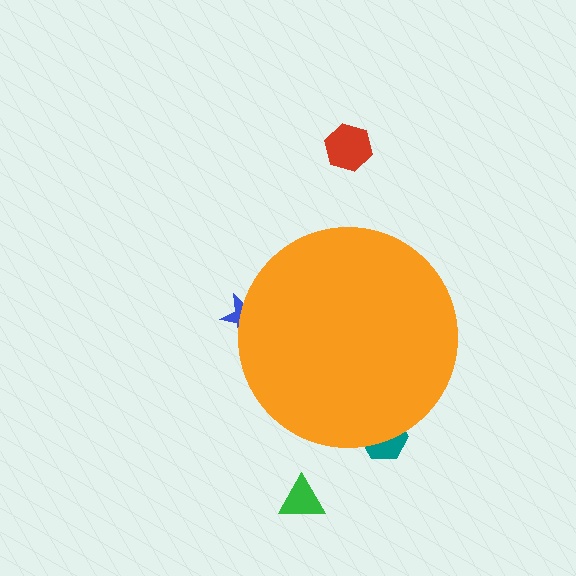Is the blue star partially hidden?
Yes, the blue star is partially hidden behind the orange circle.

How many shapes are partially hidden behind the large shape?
2 shapes are partially hidden.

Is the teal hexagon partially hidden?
Yes, the teal hexagon is partially hidden behind the orange circle.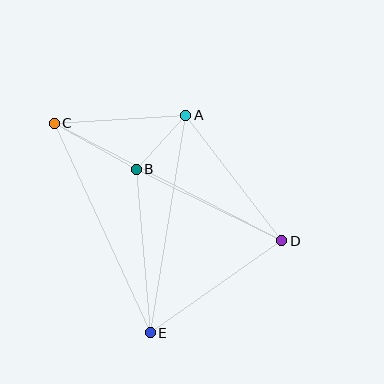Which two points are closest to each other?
Points A and B are closest to each other.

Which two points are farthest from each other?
Points C and D are farthest from each other.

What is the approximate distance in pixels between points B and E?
The distance between B and E is approximately 164 pixels.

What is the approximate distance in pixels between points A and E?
The distance between A and E is approximately 220 pixels.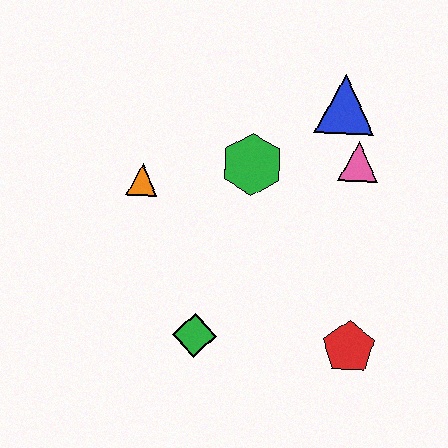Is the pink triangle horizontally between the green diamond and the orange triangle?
No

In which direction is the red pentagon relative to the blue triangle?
The red pentagon is below the blue triangle.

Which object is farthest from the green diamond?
The blue triangle is farthest from the green diamond.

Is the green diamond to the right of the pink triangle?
No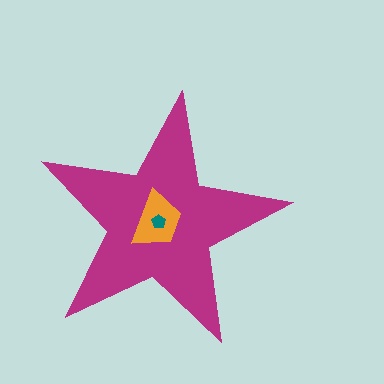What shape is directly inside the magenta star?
The orange trapezoid.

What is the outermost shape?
The magenta star.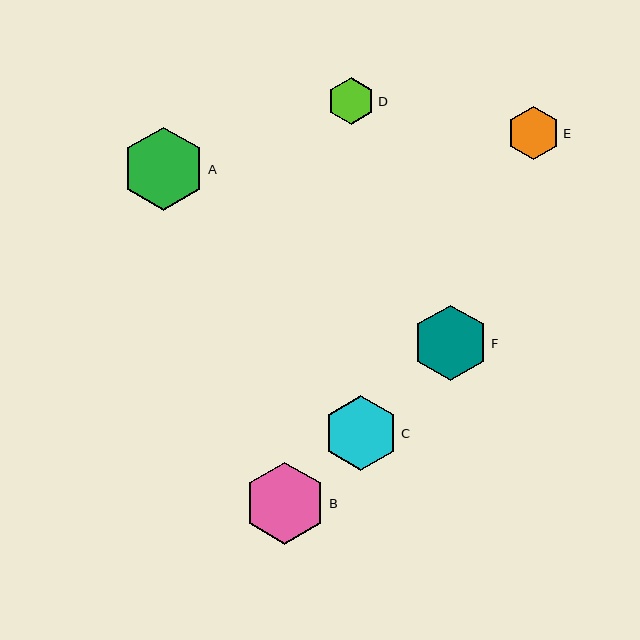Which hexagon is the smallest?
Hexagon D is the smallest with a size of approximately 47 pixels.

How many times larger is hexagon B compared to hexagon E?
Hexagon B is approximately 1.5 times the size of hexagon E.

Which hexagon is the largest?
Hexagon A is the largest with a size of approximately 83 pixels.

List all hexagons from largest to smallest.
From largest to smallest: A, B, F, C, E, D.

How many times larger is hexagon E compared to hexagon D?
Hexagon E is approximately 1.1 times the size of hexagon D.